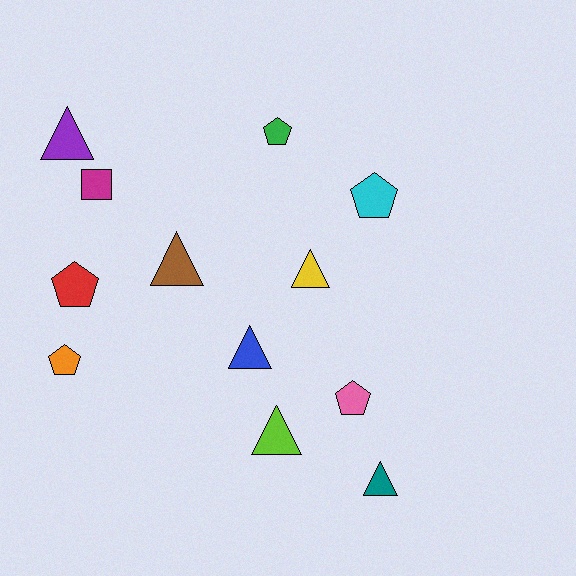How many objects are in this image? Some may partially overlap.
There are 12 objects.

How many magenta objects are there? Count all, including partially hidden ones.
There is 1 magenta object.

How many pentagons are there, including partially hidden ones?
There are 5 pentagons.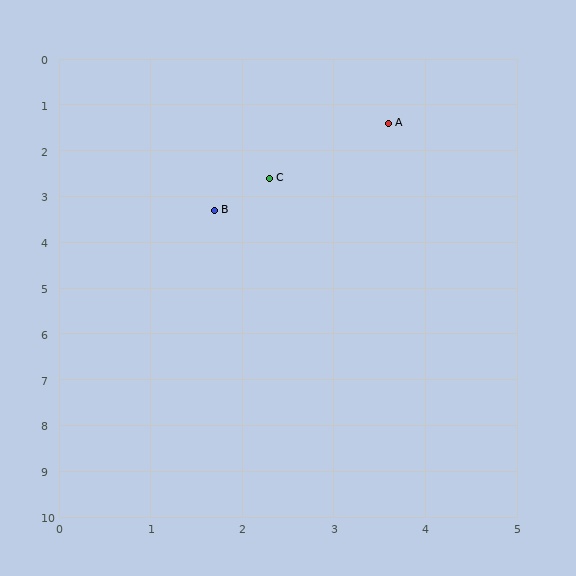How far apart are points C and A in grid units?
Points C and A are about 1.8 grid units apart.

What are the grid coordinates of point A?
Point A is at approximately (3.6, 1.4).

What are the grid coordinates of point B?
Point B is at approximately (1.7, 3.3).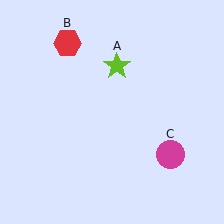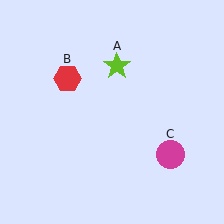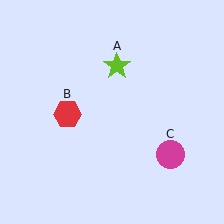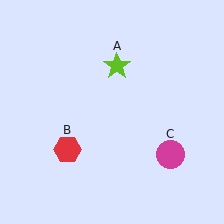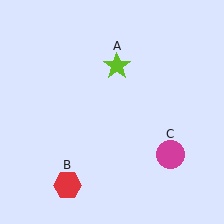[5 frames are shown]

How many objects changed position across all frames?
1 object changed position: red hexagon (object B).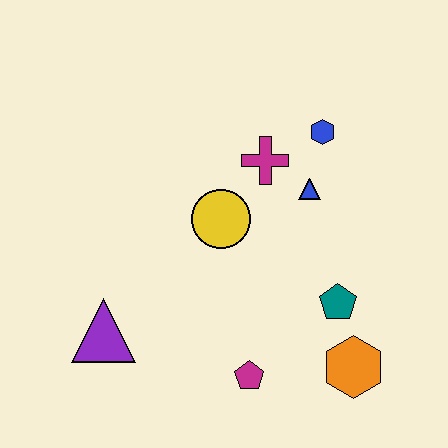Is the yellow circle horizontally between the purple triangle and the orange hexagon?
Yes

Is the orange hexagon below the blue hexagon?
Yes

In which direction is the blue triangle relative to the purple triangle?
The blue triangle is to the right of the purple triangle.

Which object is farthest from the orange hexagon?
The purple triangle is farthest from the orange hexagon.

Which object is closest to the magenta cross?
The blue triangle is closest to the magenta cross.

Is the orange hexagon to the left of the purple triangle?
No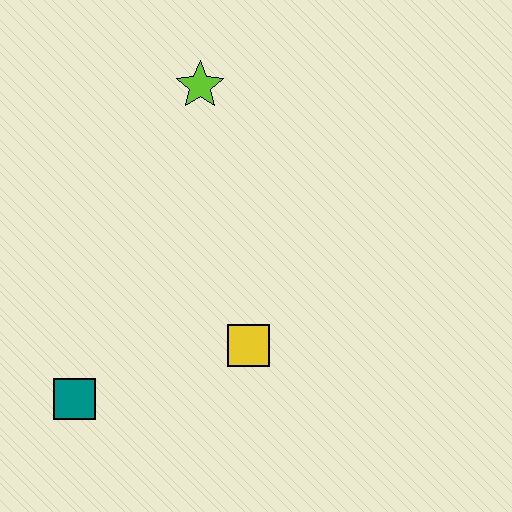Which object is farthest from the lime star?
The teal square is farthest from the lime star.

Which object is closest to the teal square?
The yellow square is closest to the teal square.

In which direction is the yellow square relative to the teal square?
The yellow square is to the right of the teal square.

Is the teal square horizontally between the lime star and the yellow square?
No